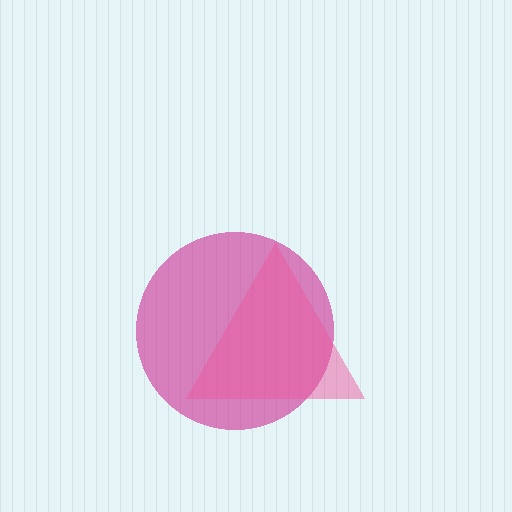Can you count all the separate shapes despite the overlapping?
Yes, there are 2 separate shapes.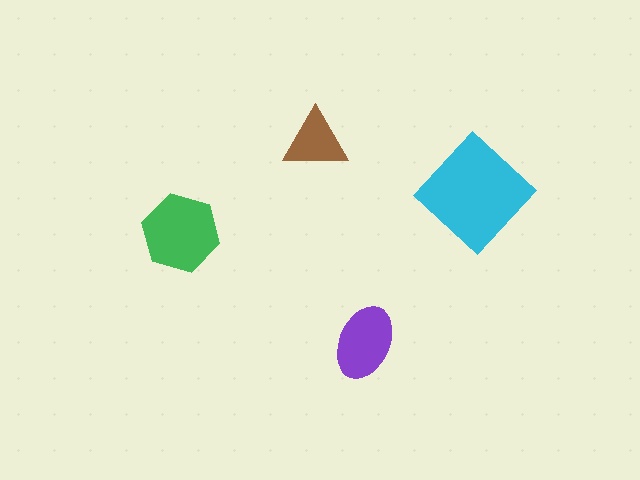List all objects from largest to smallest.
The cyan diamond, the green hexagon, the purple ellipse, the brown triangle.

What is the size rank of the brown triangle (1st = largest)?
4th.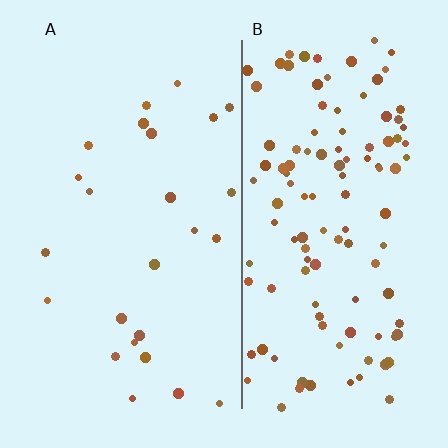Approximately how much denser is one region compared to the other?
Approximately 4.8× — region B over region A.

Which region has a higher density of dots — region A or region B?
B (the right).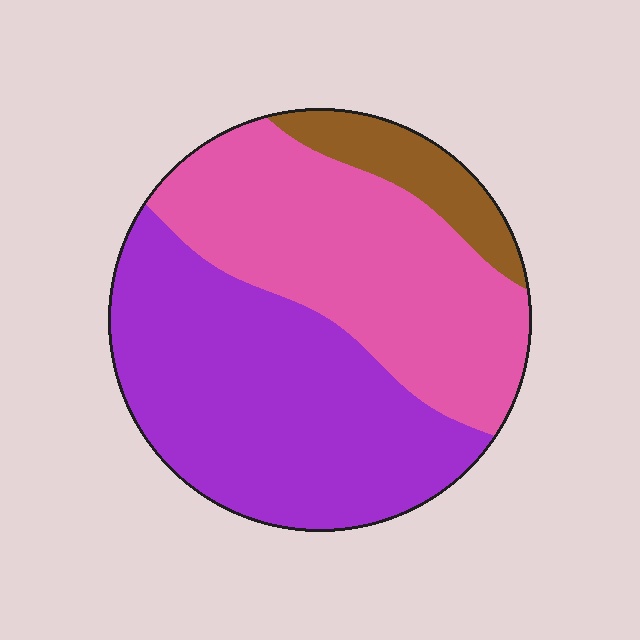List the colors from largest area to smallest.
From largest to smallest: purple, pink, brown.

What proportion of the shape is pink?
Pink covers 41% of the shape.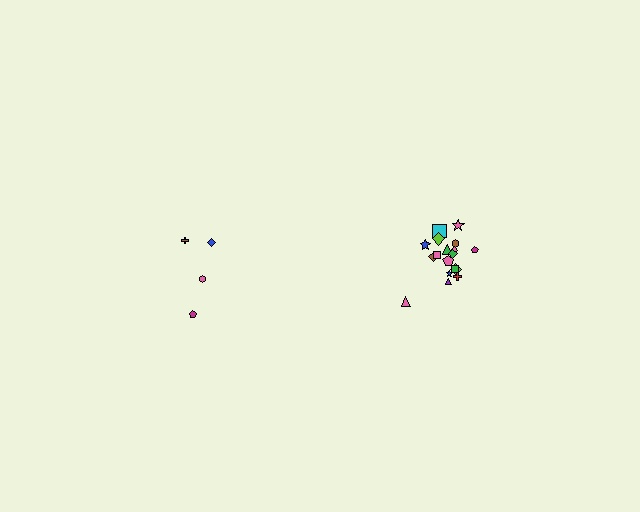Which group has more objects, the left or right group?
The right group.